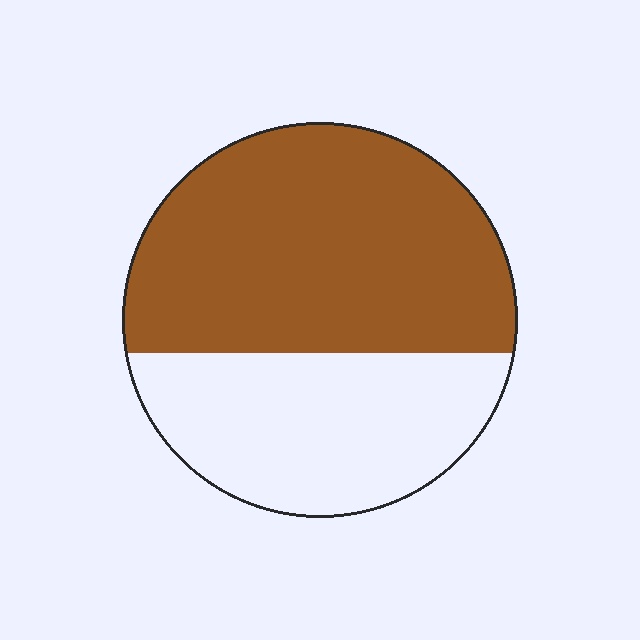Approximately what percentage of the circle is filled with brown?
Approximately 60%.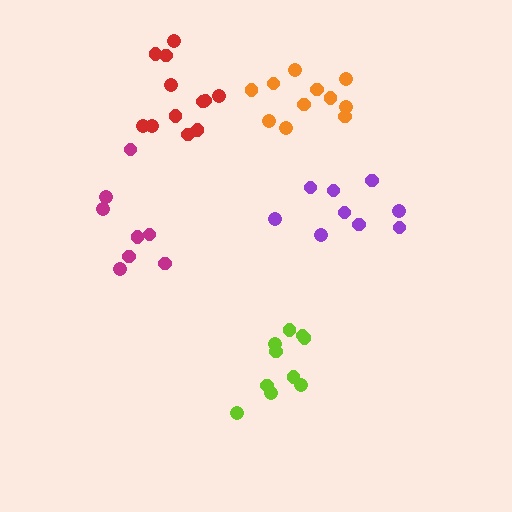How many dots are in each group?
Group 1: 9 dots, Group 2: 11 dots, Group 3: 12 dots, Group 4: 10 dots, Group 5: 8 dots (50 total).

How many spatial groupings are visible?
There are 5 spatial groupings.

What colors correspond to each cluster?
The clusters are colored: purple, orange, red, lime, magenta.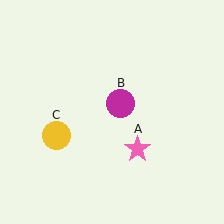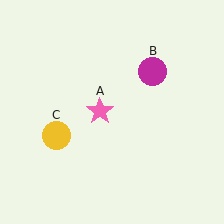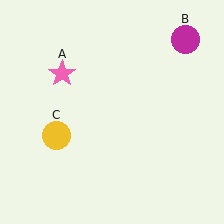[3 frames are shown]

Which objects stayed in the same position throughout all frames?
Yellow circle (object C) remained stationary.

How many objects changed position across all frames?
2 objects changed position: pink star (object A), magenta circle (object B).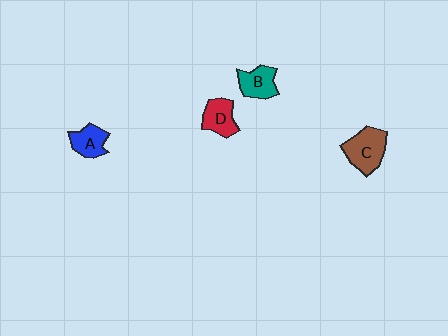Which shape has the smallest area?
Shape A (blue).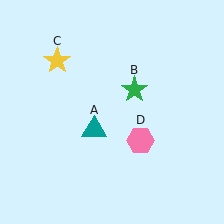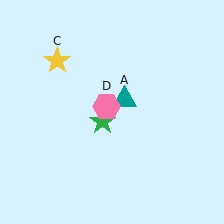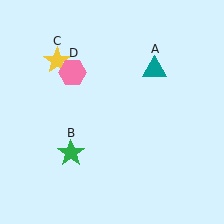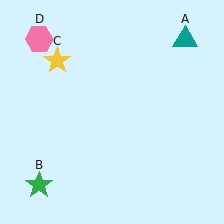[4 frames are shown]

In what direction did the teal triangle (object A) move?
The teal triangle (object A) moved up and to the right.